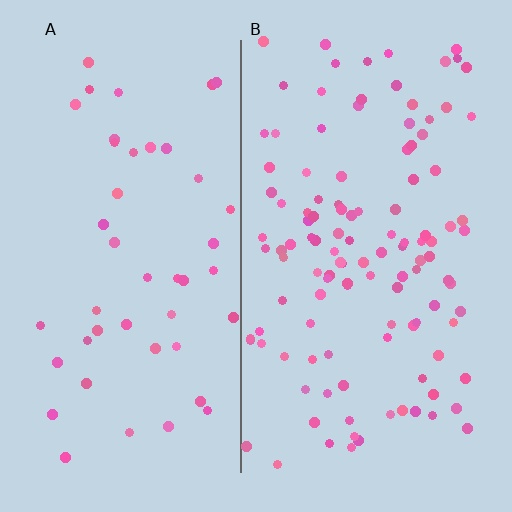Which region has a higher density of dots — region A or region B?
B (the right).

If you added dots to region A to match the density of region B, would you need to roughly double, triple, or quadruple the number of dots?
Approximately triple.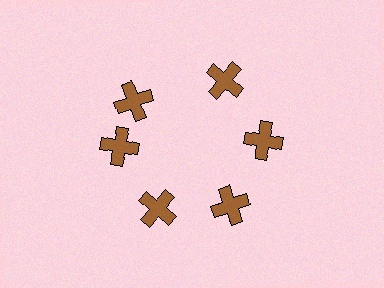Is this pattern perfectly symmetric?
No. The 6 brown crosses are arranged in a ring, but one element near the 11 o'clock position is rotated out of alignment along the ring, breaking the 6-fold rotational symmetry.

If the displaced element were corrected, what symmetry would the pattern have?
It would have 6-fold rotational symmetry — the pattern would map onto itself every 60 degrees.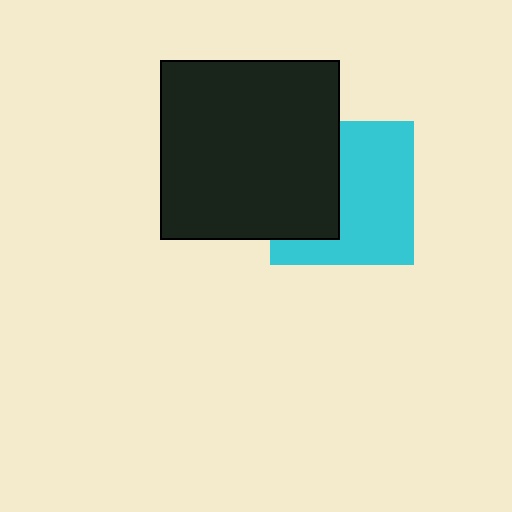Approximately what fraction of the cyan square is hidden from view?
Roughly 40% of the cyan square is hidden behind the black square.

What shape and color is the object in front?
The object in front is a black square.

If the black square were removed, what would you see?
You would see the complete cyan square.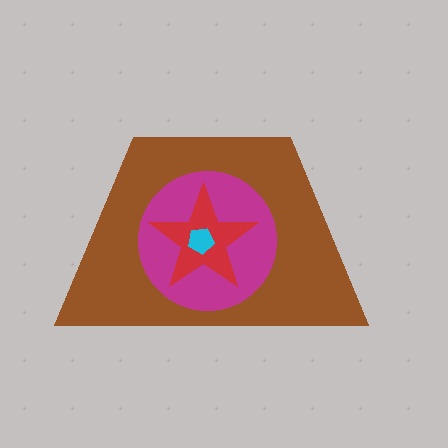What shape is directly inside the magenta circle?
The red star.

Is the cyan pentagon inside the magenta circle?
Yes.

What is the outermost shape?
The brown trapezoid.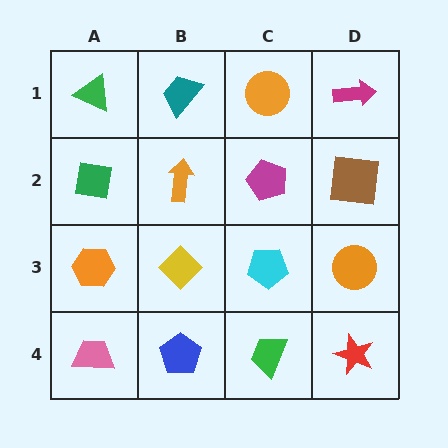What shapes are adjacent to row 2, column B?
A teal trapezoid (row 1, column B), a yellow diamond (row 3, column B), a green square (row 2, column A), a magenta pentagon (row 2, column C).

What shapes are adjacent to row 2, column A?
A green triangle (row 1, column A), an orange hexagon (row 3, column A), an orange arrow (row 2, column B).